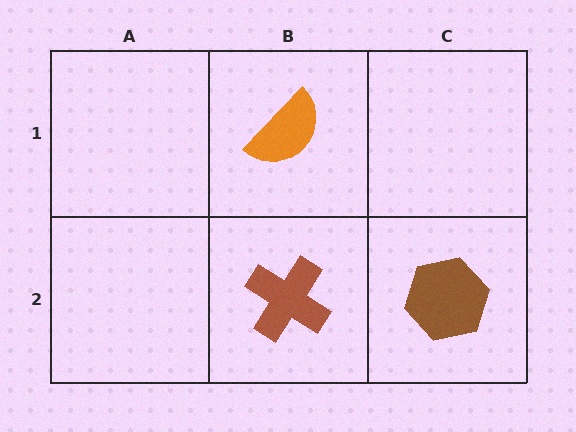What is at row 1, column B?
An orange semicircle.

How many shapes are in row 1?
1 shape.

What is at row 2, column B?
A brown cross.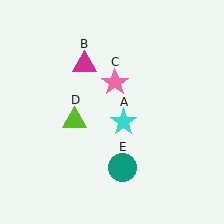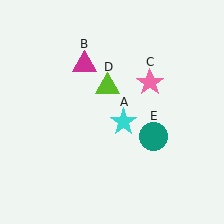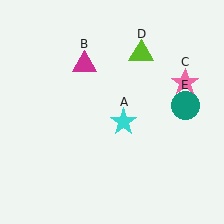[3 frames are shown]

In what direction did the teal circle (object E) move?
The teal circle (object E) moved up and to the right.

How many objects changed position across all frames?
3 objects changed position: pink star (object C), lime triangle (object D), teal circle (object E).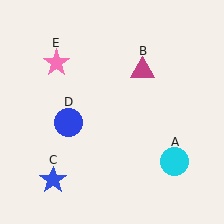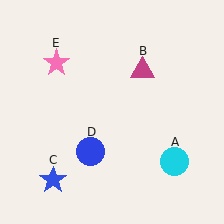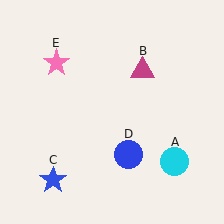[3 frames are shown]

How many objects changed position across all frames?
1 object changed position: blue circle (object D).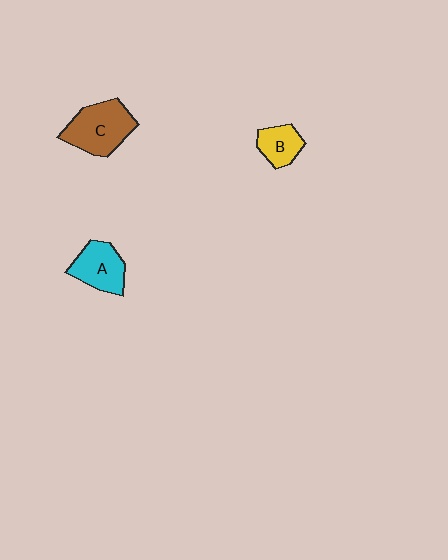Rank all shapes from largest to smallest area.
From largest to smallest: C (brown), A (cyan), B (yellow).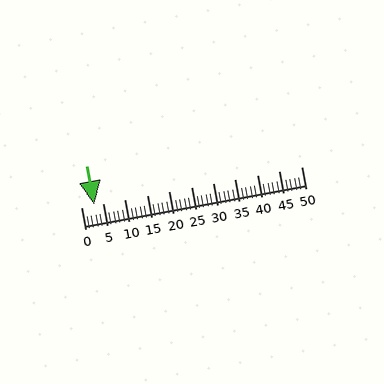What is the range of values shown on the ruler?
The ruler shows values from 0 to 50.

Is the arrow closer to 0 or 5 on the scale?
The arrow is closer to 5.